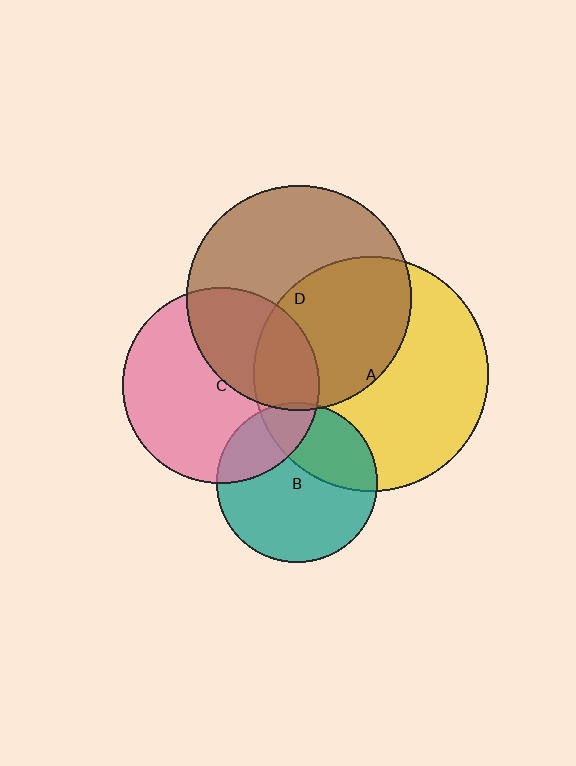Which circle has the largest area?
Circle A (yellow).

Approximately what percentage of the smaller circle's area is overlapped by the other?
Approximately 25%.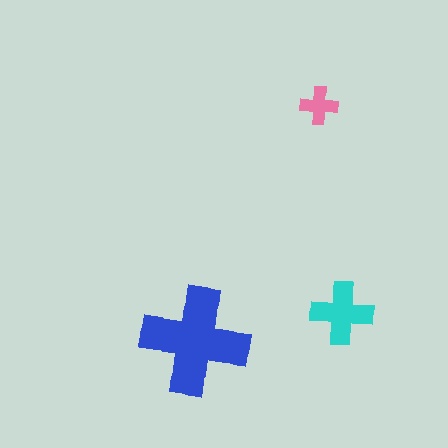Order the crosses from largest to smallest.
the blue one, the cyan one, the pink one.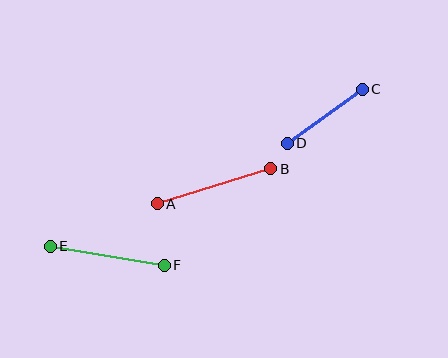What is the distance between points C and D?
The distance is approximately 93 pixels.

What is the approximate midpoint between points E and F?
The midpoint is at approximately (107, 256) pixels.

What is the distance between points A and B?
The distance is approximately 119 pixels.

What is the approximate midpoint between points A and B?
The midpoint is at approximately (214, 186) pixels.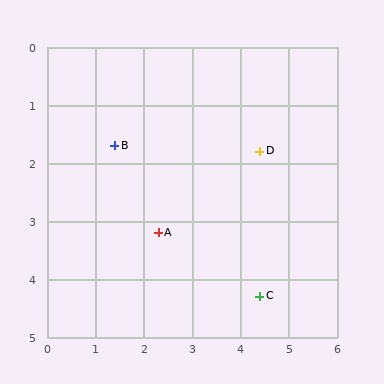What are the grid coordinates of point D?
Point D is at approximately (4.4, 1.8).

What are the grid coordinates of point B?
Point B is at approximately (1.4, 1.7).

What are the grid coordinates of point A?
Point A is at approximately (2.3, 3.2).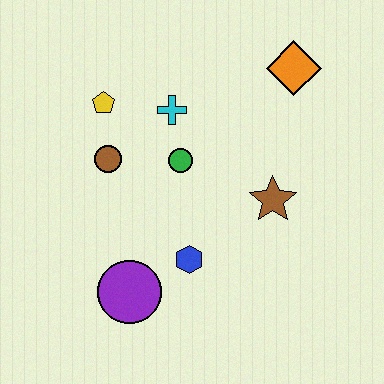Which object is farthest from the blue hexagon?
The orange diamond is farthest from the blue hexagon.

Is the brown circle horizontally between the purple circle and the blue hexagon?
No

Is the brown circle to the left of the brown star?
Yes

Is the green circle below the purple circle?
No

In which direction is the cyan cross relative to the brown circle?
The cyan cross is to the right of the brown circle.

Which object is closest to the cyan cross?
The green circle is closest to the cyan cross.